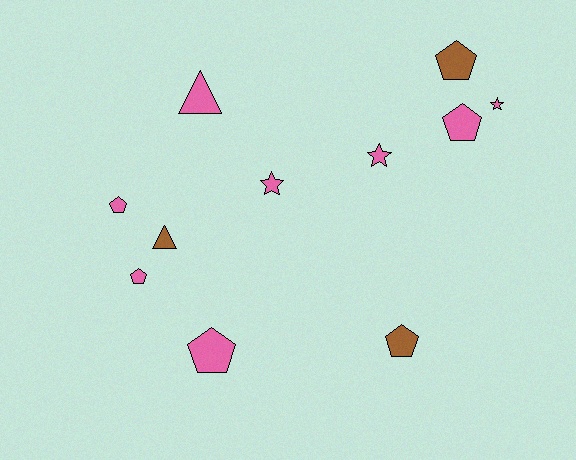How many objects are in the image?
There are 11 objects.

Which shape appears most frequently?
Pentagon, with 6 objects.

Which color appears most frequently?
Pink, with 8 objects.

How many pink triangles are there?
There is 1 pink triangle.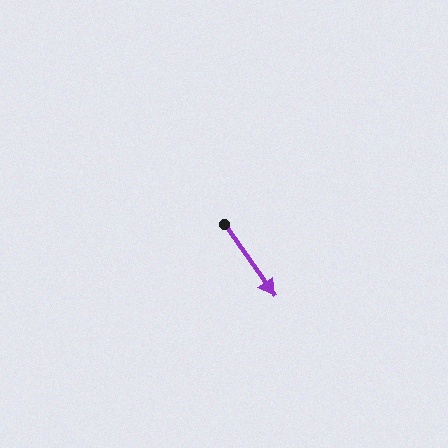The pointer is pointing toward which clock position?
Roughly 5 o'clock.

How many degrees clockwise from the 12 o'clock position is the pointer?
Approximately 145 degrees.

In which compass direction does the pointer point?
Southeast.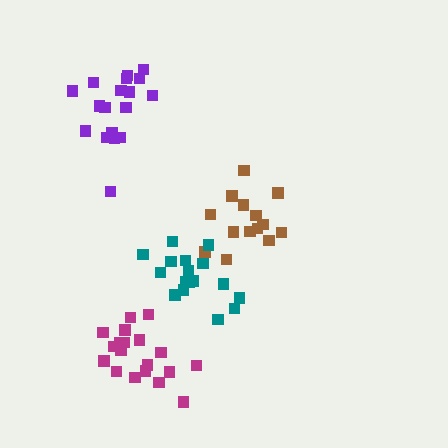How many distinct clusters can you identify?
There are 4 distinct clusters.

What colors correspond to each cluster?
The clusters are colored: purple, magenta, brown, teal.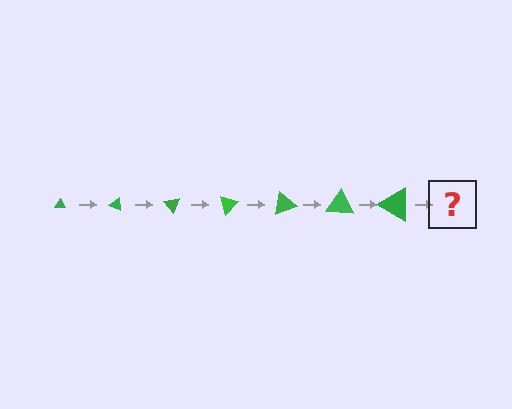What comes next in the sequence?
The next element should be a triangle, larger than the previous one and rotated 175 degrees from the start.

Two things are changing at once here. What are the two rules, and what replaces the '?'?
The two rules are that the triangle grows larger each step and it rotates 25 degrees each step. The '?' should be a triangle, larger than the previous one and rotated 175 degrees from the start.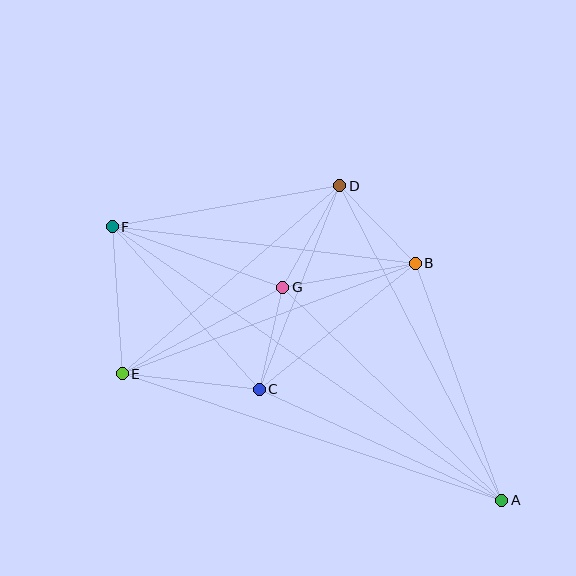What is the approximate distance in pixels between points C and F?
The distance between C and F is approximately 219 pixels.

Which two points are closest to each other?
Points C and G are closest to each other.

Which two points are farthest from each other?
Points A and F are farthest from each other.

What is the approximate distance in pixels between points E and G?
The distance between E and G is approximately 182 pixels.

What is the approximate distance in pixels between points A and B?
The distance between A and B is approximately 252 pixels.